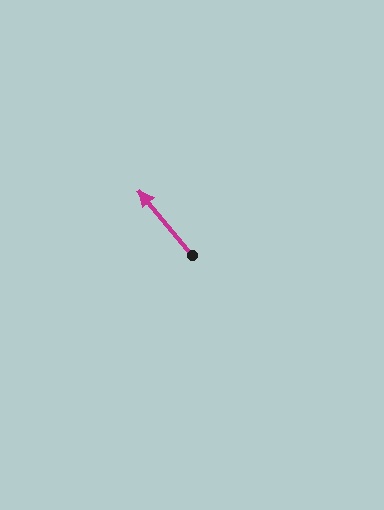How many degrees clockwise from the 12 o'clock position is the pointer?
Approximately 320 degrees.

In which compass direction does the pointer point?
Northwest.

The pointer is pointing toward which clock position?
Roughly 11 o'clock.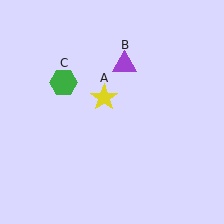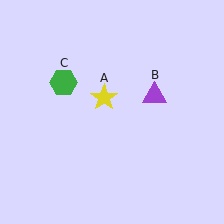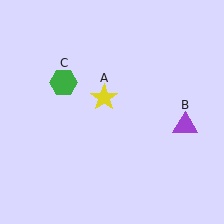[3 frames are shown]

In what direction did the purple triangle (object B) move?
The purple triangle (object B) moved down and to the right.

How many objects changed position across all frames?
1 object changed position: purple triangle (object B).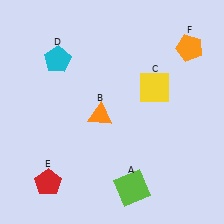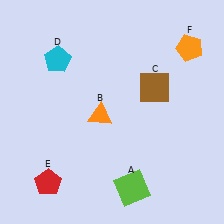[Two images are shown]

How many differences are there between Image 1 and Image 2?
There is 1 difference between the two images.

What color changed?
The square (C) changed from yellow in Image 1 to brown in Image 2.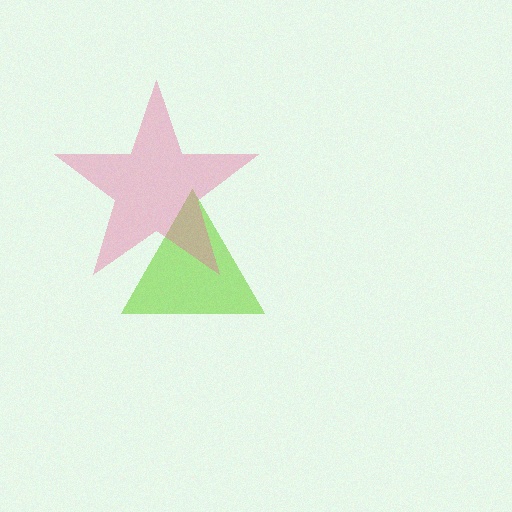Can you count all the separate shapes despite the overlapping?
Yes, there are 2 separate shapes.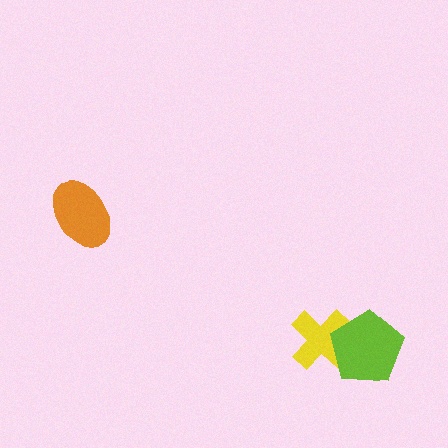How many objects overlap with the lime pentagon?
1 object overlaps with the lime pentagon.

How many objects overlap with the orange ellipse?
0 objects overlap with the orange ellipse.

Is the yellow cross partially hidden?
Yes, it is partially covered by another shape.